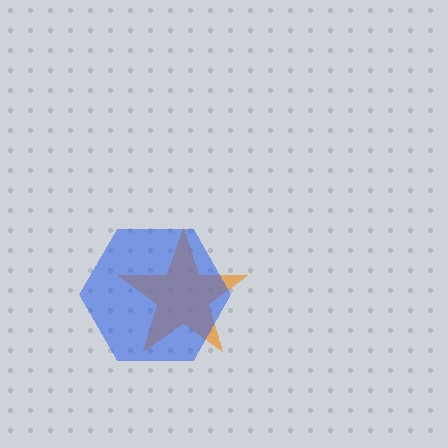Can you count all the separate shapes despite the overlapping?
Yes, there are 2 separate shapes.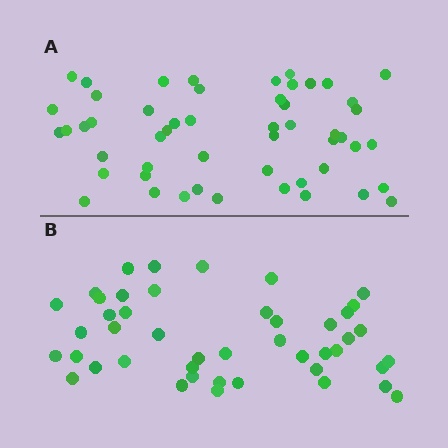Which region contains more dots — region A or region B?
Region A (the top region) has more dots.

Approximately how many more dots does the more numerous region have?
Region A has roughly 8 or so more dots than region B.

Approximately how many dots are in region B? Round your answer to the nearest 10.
About 40 dots. (The exact count is 45, which rounds to 40.)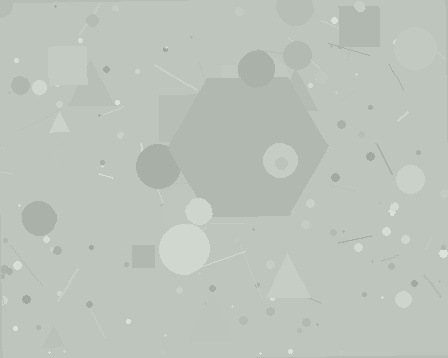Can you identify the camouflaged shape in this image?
The camouflaged shape is a hexagon.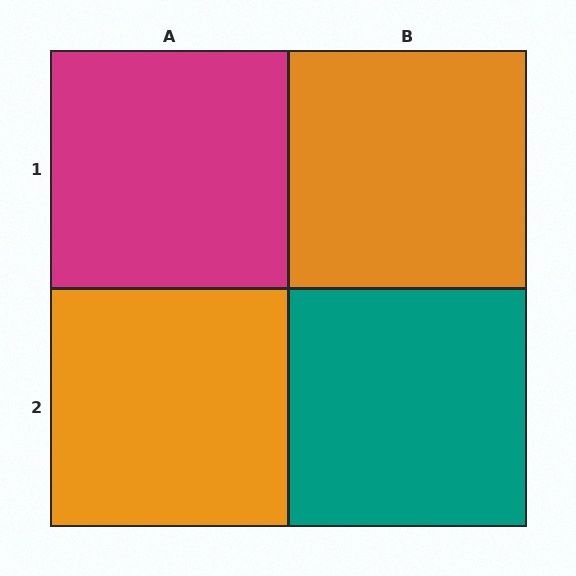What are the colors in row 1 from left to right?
Magenta, orange.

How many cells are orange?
2 cells are orange.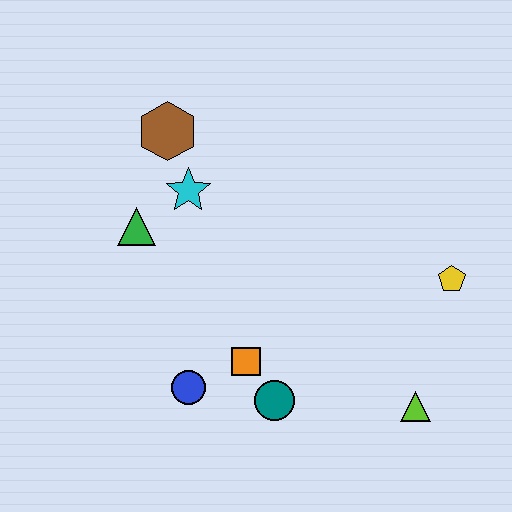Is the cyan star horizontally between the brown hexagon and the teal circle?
Yes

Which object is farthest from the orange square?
The brown hexagon is farthest from the orange square.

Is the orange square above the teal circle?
Yes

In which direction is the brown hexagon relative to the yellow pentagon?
The brown hexagon is to the left of the yellow pentagon.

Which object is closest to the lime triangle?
The yellow pentagon is closest to the lime triangle.